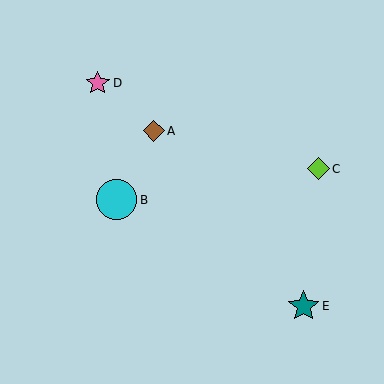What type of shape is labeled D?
Shape D is a pink star.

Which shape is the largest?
The cyan circle (labeled B) is the largest.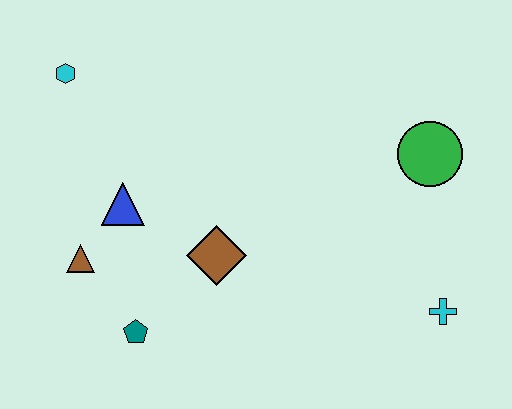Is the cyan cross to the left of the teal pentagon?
No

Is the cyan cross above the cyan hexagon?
No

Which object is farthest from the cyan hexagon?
The cyan cross is farthest from the cyan hexagon.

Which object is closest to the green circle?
The cyan cross is closest to the green circle.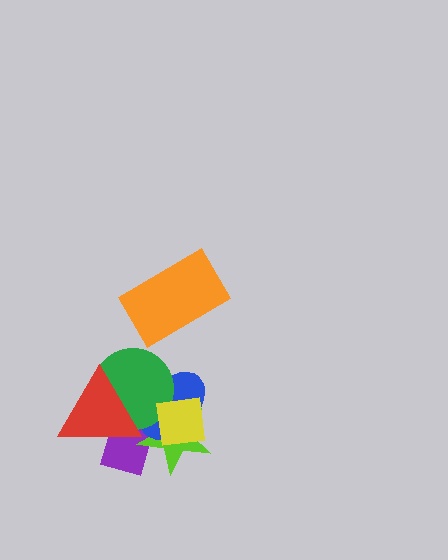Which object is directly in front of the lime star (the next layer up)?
The blue ellipse is directly in front of the lime star.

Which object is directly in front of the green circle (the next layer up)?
The yellow square is directly in front of the green circle.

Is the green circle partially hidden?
Yes, it is partially covered by another shape.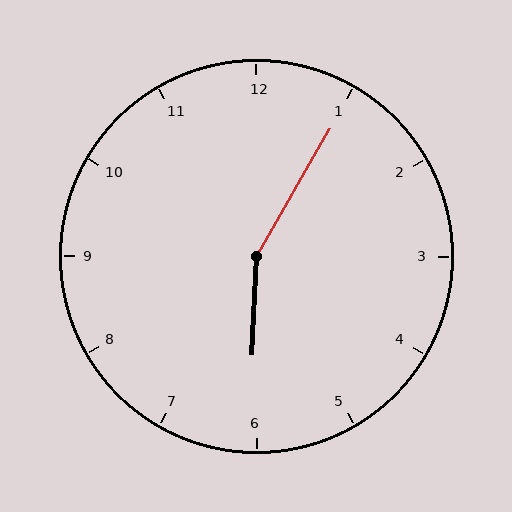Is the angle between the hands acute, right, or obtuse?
It is obtuse.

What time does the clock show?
6:05.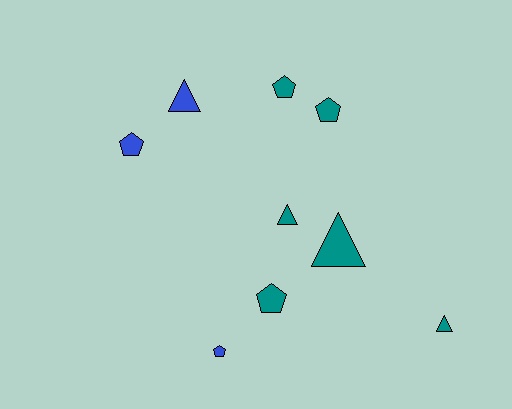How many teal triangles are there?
There are 3 teal triangles.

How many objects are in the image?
There are 9 objects.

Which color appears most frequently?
Teal, with 6 objects.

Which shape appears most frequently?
Pentagon, with 5 objects.